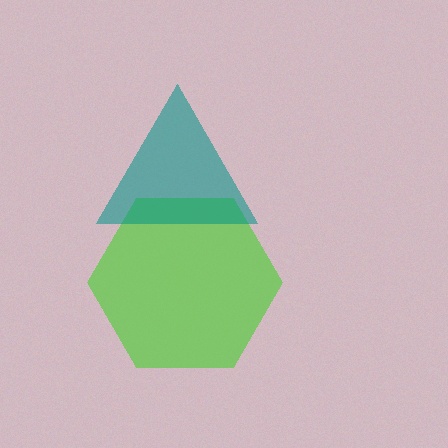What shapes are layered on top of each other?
The layered shapes are: a lime hexagon, a teal triangle.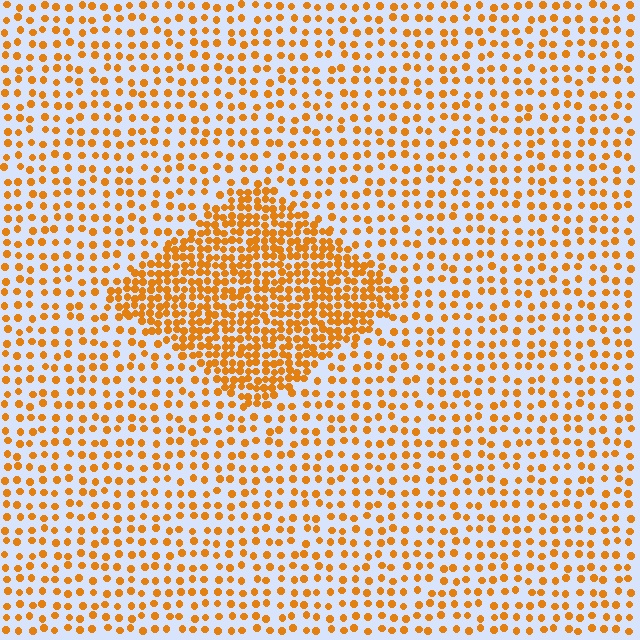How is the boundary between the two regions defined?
The boundary is defined by a change in element density (approximately 2.3x ratio). All elements are the same color, size, and shape.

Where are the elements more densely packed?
The elements are more densely packed inside the diamond boundary.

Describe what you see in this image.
The image contains small orange elements arranged at two different densities. A diamond-shaped region is visible where the elements are more densely packed than the surrounding area.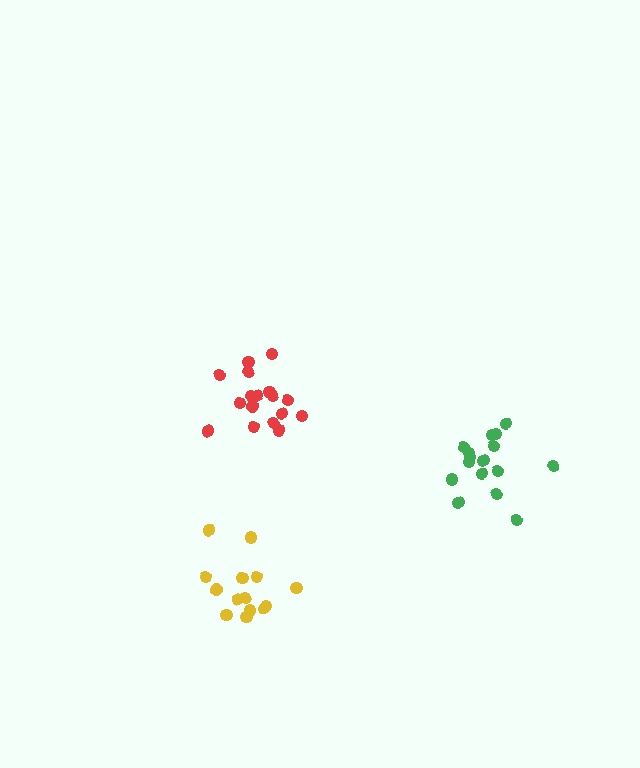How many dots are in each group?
Group 1: 16 dots, Group 2: 17 dots, Group 3: 14 dots (47 total).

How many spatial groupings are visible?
There are 3 spatial groupings.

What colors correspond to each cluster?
The clusters are colored: green, red, yellow.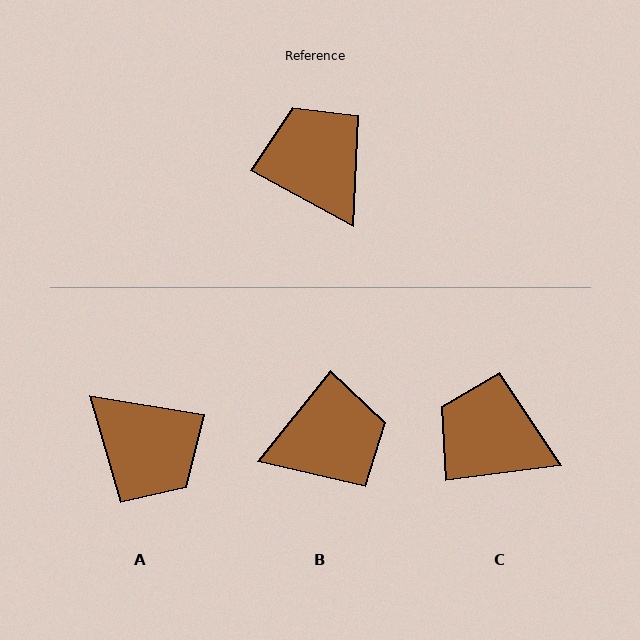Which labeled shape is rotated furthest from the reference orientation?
A, about 161 degrees away.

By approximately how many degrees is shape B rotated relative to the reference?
Approximately 100 degrees clockwise.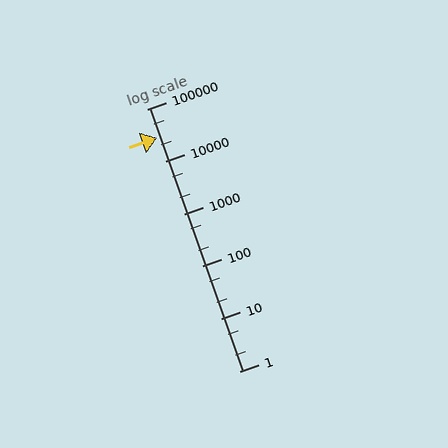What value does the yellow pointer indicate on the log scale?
The pointer indicates approximately 28000.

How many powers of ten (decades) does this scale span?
The scale spans 5 decades, from 1 to 100000.